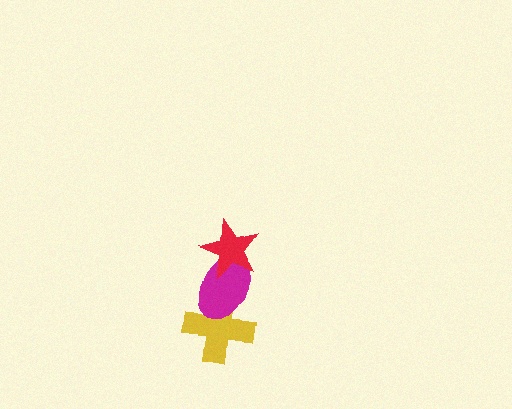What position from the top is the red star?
The red star is 1st from the top.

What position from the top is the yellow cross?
The yellow cross is 3rd from the top.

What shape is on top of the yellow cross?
The magenta ellipse is on top of the yellow cross.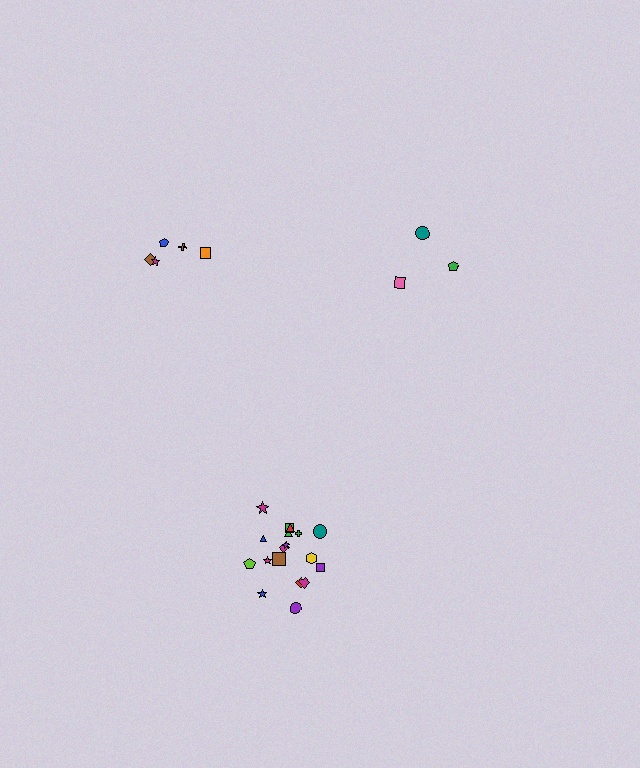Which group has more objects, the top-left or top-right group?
The top-left group.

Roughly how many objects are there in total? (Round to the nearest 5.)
Roughly 25 objects in total.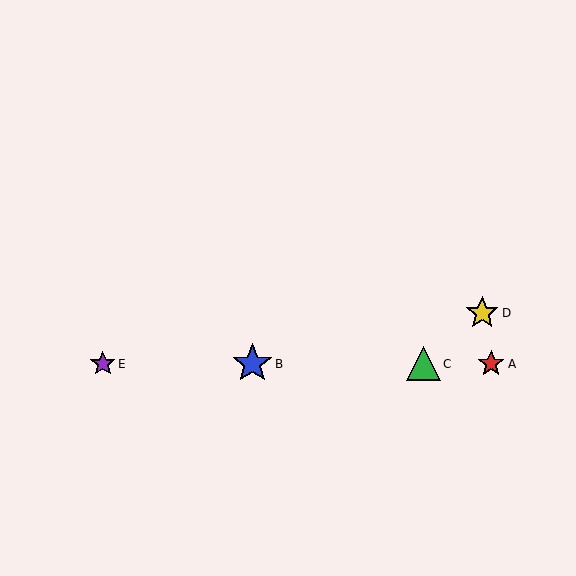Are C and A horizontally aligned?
Yes, both are at y≈364.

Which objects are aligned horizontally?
Objects A, B, C, E are aligned horizontally.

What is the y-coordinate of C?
Object C is at y≈364.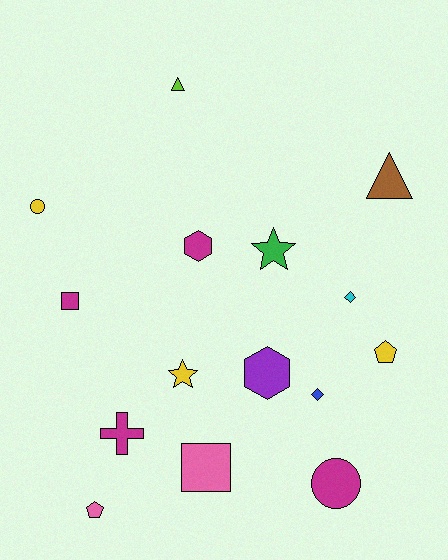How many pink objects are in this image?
There are 2 pink objects.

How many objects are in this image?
There are 15 objects.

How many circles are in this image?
There are 2 circles.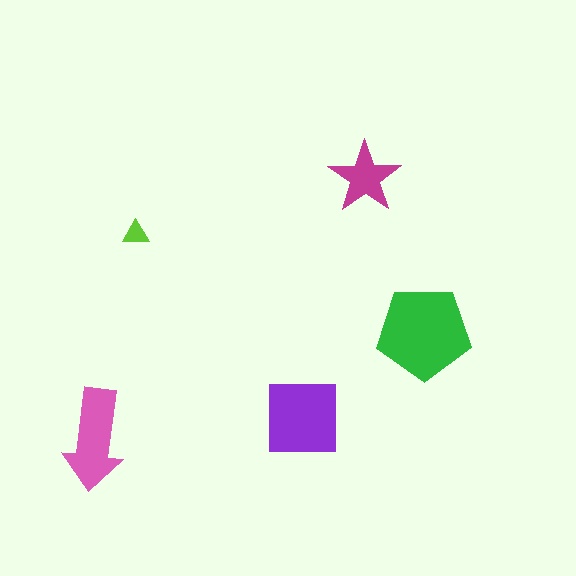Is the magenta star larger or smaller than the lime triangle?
Larger.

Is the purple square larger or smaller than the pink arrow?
Larger.